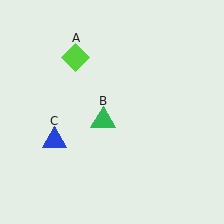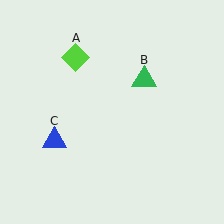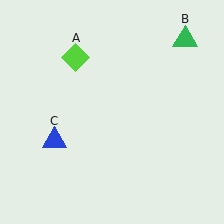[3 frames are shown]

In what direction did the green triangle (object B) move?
The green triangle (object B) moved up and to the right.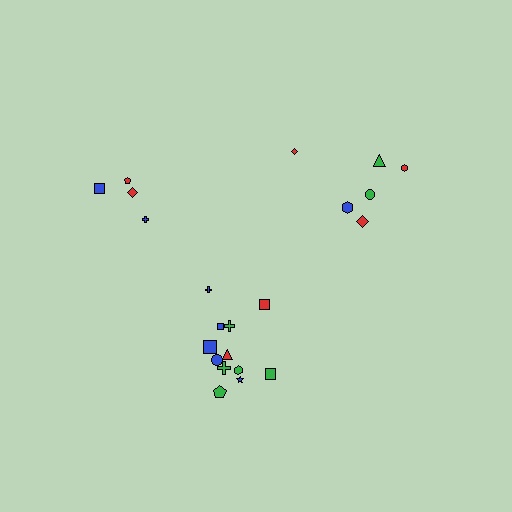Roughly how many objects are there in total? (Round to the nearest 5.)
Roughly 20 objects in total.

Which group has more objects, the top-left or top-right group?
The top-right group.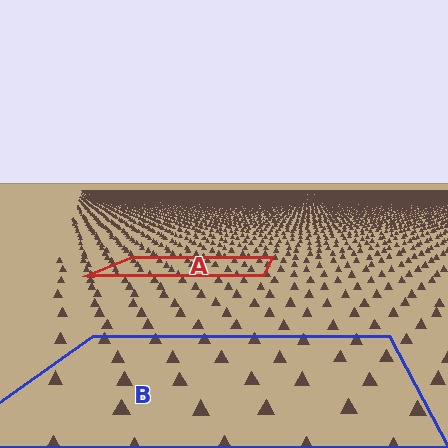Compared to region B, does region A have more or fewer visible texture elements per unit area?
Region A has more texture elements per unit area — they are packed more densely because it is farther away.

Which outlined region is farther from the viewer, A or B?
Region A is farther from the viewer — the texture elements inside it appear smaller and more densely packed.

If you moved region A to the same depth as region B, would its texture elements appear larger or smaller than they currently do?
They would appear larger. At a closer depth, the same texture elements are projected at a bigger on-screen size.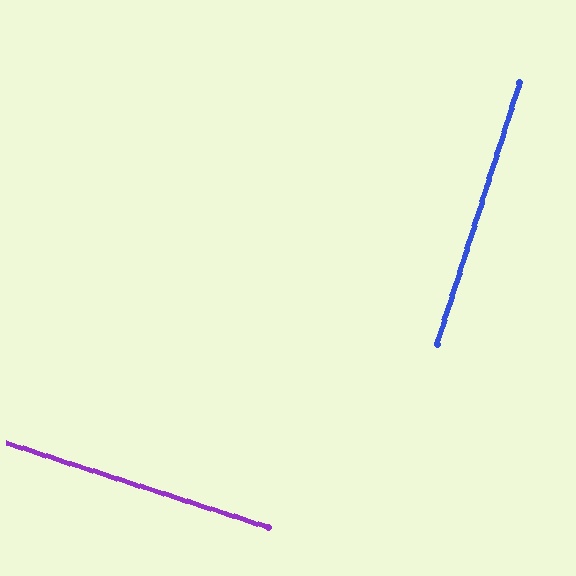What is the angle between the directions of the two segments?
Approximately 90 degrees.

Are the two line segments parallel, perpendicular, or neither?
Perpendicular — they meet at approximately 90°.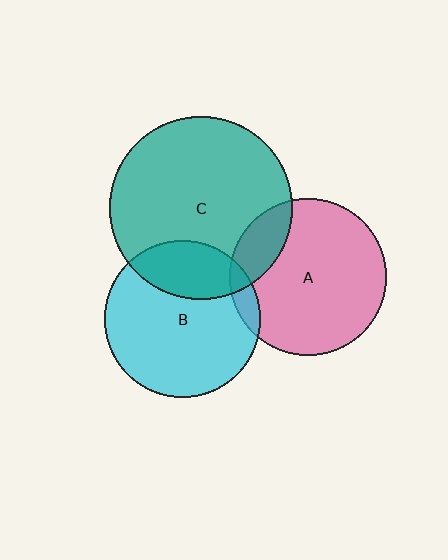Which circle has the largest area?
Circle C (teal).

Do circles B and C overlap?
Yes.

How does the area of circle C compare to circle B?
Approximately 1.4 times.